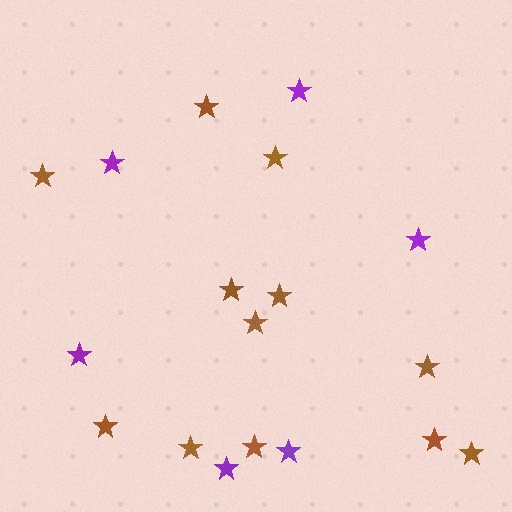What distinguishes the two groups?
There are 2 groups: one group of brown stars (12) and one group of purple stars (6).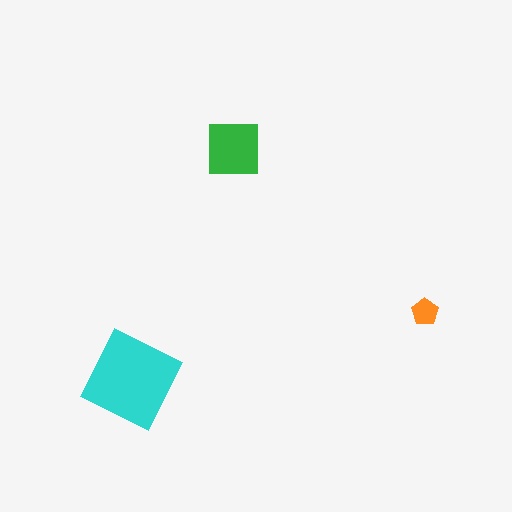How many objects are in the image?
There are 3 objects in the image.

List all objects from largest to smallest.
The cyan diamond, the green square, the orange pentagon.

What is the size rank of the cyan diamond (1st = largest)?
1st.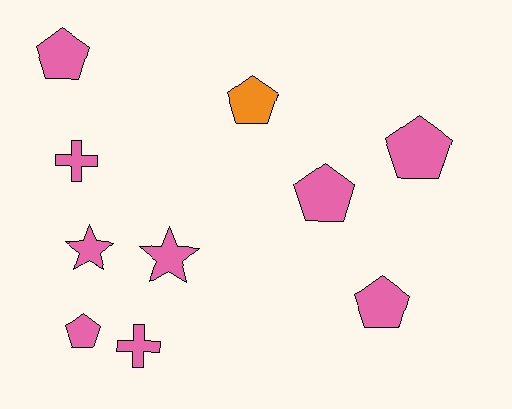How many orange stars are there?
There are no orange stars.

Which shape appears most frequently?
Pentagon, with 6 objects.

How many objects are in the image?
There are 10 objects.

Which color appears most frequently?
Pink, with 9 objects.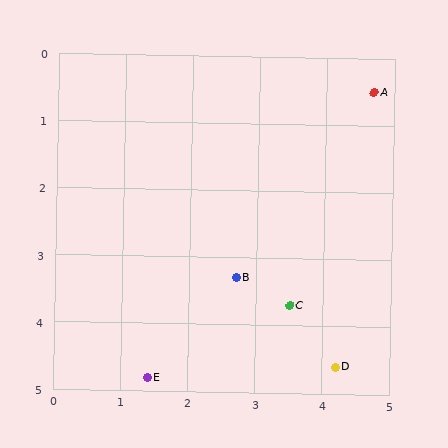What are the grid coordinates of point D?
Point D is at approximately (4.2, 4.6).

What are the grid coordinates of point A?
Point A is at approximately (4.7, 0.5).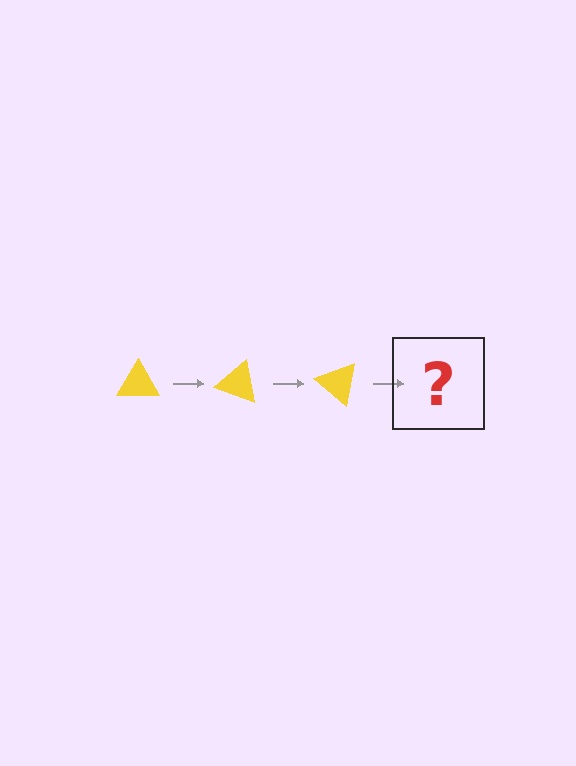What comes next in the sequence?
The next element should be a yellow triangle rotated 60 degrees.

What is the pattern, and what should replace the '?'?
The pattern is that the triangle rotates 20 degrees each step. The '?' should be a yellow triangle rotated 60 degrees.